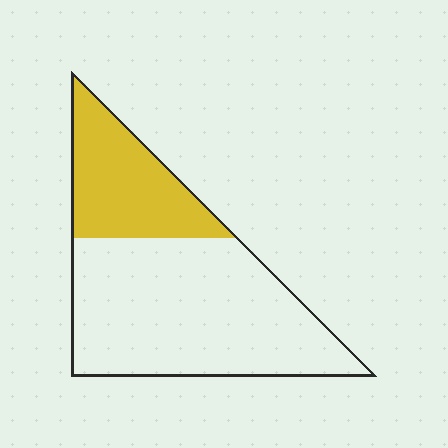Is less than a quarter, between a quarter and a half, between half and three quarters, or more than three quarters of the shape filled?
Between a quarter and a half.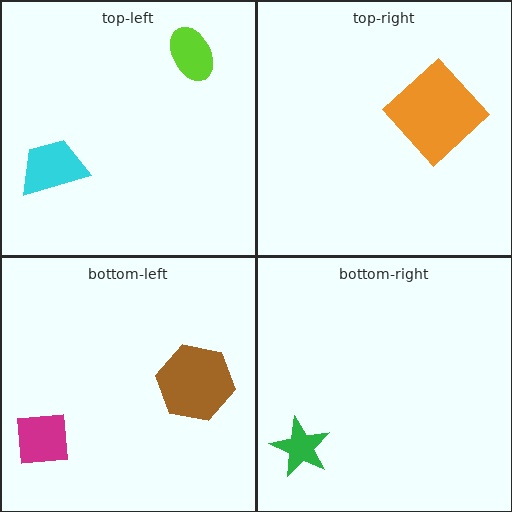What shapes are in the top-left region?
The lime ellipse, the cyan trapezoid.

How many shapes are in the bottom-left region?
2.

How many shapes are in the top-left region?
2.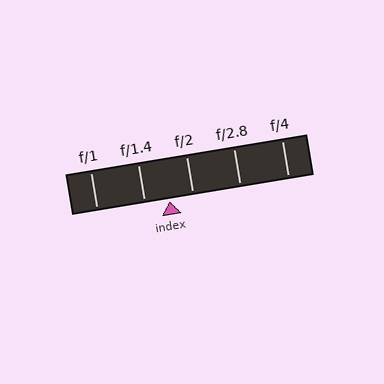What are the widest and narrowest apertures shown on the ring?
The widest aperture shown is f/1 and the narrowest is f/4.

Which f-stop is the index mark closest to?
The index mark is closest to f/2.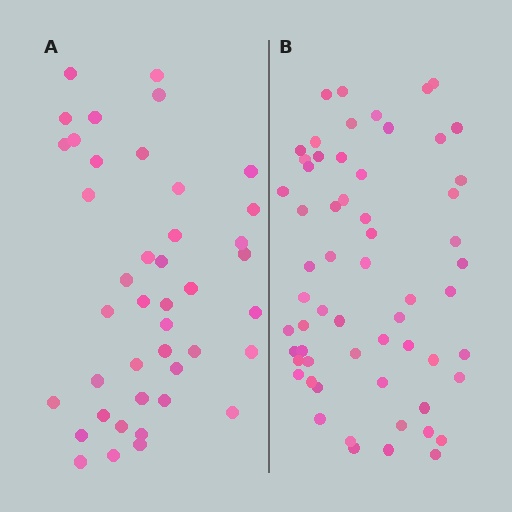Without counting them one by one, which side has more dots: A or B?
Region B (the right region) has more dots.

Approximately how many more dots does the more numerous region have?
Region B has approximately 20 more dots than region A.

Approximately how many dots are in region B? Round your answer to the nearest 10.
About 60 dots.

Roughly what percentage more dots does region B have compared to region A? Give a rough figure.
About 45% more.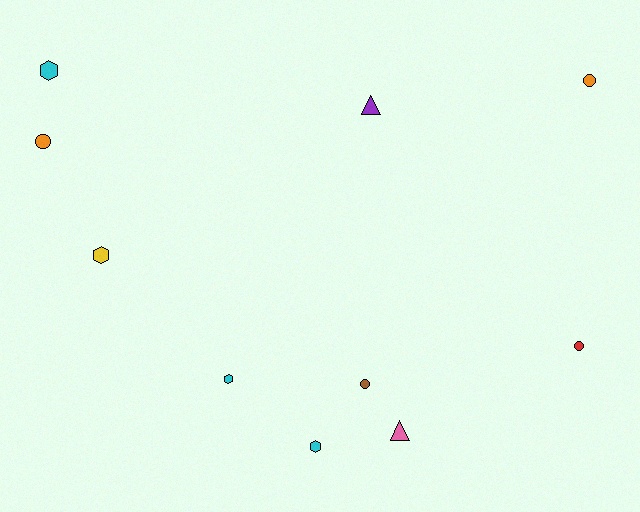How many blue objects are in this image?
There are no blue objects.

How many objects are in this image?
There are 10 objects.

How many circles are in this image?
There are 4 circles.